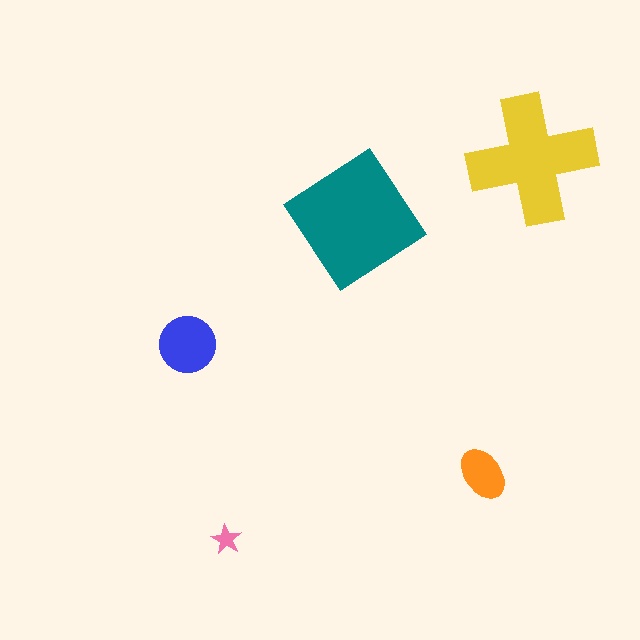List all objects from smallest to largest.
The pink star, the orange ellipse, the blue circle, the yellow cross, the teal diamond.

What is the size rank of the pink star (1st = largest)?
5th.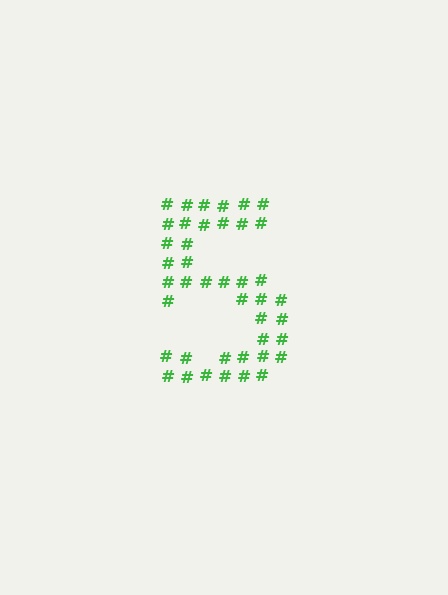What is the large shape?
The large shape is the digit 5.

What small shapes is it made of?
It is made of small hash symbols.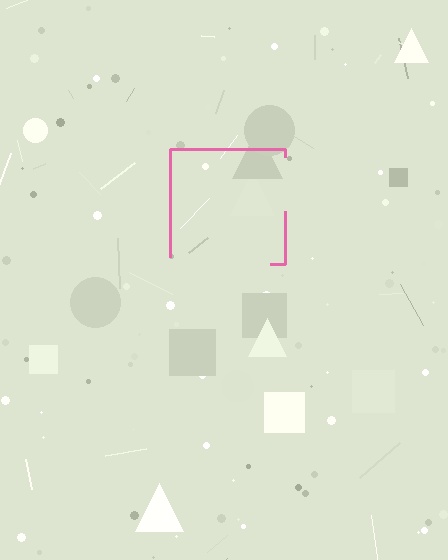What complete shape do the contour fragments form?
The contour fragments form a square.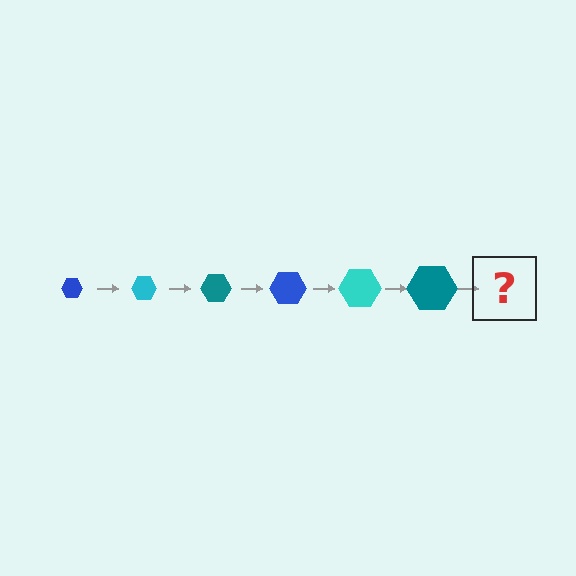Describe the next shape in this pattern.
It should be a blue hexagon, larger than the previous one.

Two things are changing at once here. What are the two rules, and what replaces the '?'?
The two rules are that the hexagon grows larger each step and the color cycles through blue, cyan, and teal. The '?' should be a blue hexagon, larger than the previous one.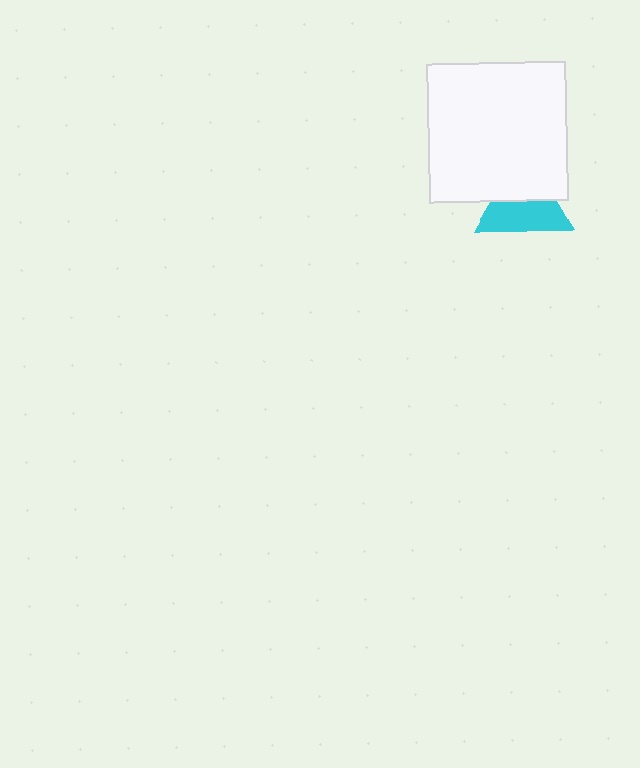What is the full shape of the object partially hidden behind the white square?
The partially hidden object is a cyan triangle.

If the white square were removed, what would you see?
You would see the complete cyan triangle.